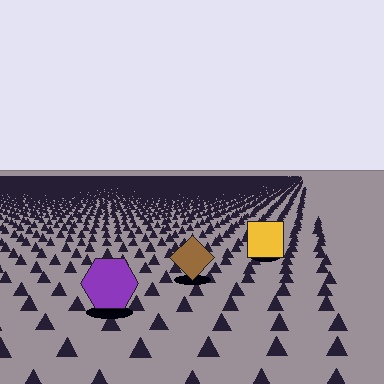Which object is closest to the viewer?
The purple hexagon is closest. The texture marks near it are larger and more spread out.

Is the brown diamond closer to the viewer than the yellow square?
Yes. The brown diamond is closer — you can tell from the texture gradient: the ground texture is coarser near it.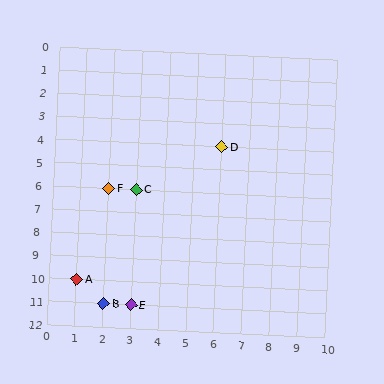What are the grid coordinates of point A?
Point A is at grid coordinates (1, 10).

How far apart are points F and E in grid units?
Points F and E are 1 column and 5 rows apart (about 5.1 grid units diagonally).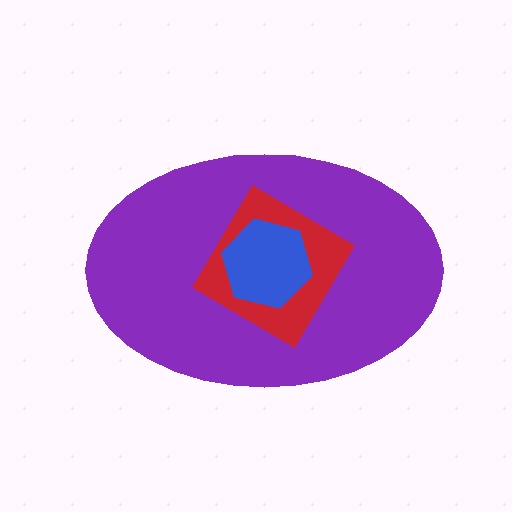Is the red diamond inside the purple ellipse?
Yes.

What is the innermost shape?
The blue hexagon.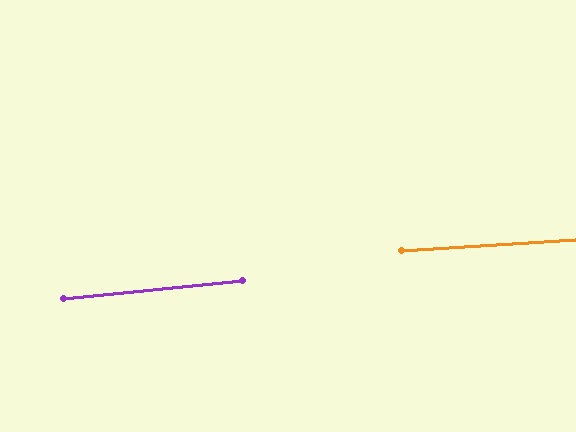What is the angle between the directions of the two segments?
Approximately 2 degrees.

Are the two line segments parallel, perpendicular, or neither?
Parallel — their directions differ by only 1.8°.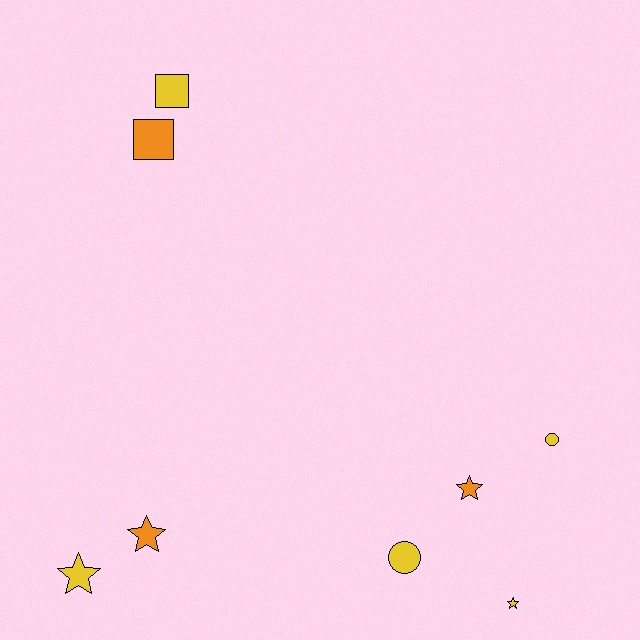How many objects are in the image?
There are 8 objects.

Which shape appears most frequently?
Star, with 4 objects.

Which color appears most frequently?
Yellow, with 5 objects.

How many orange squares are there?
There is 1 orange square.